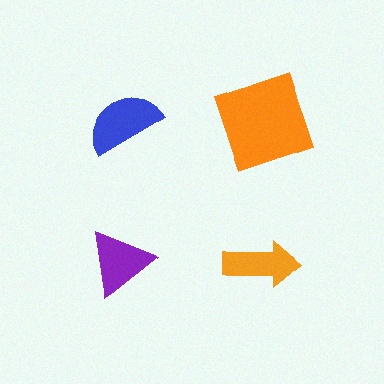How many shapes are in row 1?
2 shapes.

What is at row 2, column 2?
An orange arrow.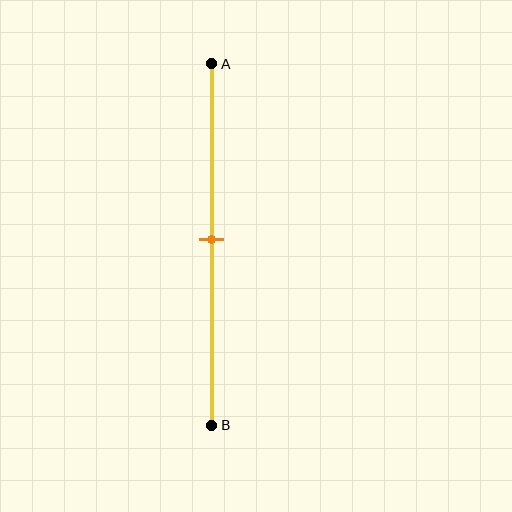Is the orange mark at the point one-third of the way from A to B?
No, the mark is at about 50% from A, not at the 33% one-third point.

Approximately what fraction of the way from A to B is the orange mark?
The orange mark is approximately 50% of the way from A to B.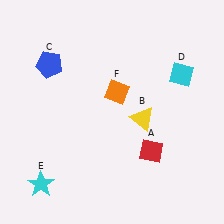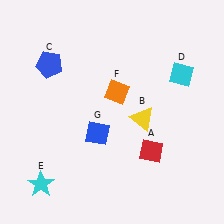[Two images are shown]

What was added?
A blue diamond (G) was added in Image 2.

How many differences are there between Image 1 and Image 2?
There is 1 difference between the two images.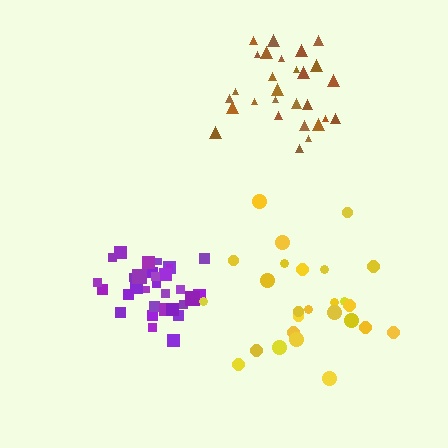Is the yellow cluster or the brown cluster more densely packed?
Brown.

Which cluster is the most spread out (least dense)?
Yellow.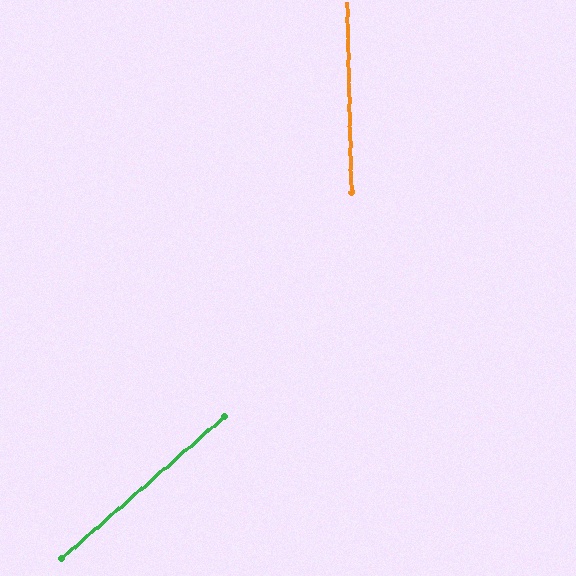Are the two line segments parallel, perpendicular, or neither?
Neither parallel nor perpendicular — they differ by about 50°.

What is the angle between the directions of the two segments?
Approximately 50 degrees.